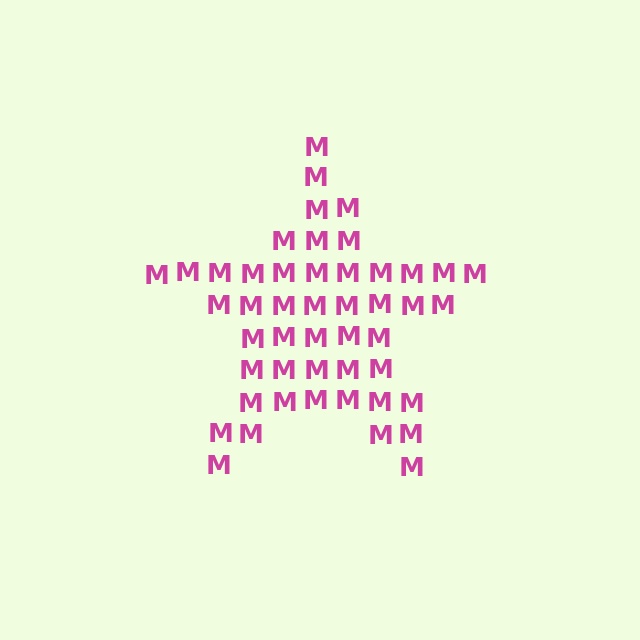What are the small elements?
The small elements are letter M's.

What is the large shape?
The large shape is a star.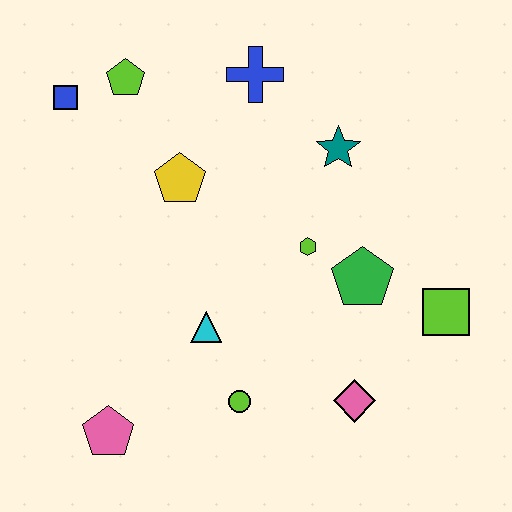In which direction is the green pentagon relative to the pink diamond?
The green pentagon is above the pink diamond.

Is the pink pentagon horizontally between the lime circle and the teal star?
No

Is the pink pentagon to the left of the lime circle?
Yes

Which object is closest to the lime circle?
The cyan triangle is closest to the lime circle.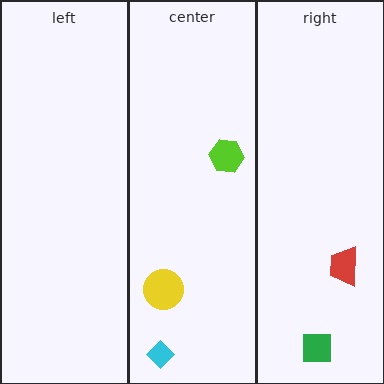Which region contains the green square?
The right region.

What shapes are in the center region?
The cyan diamond, the yellow circle, the lime hexagon.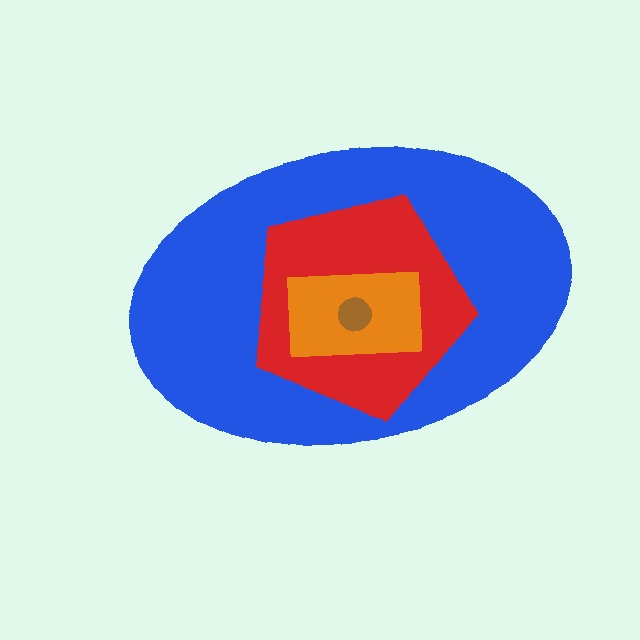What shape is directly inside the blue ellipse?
The red pentagon.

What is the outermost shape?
The blue ellipse.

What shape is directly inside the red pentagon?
The orange rectangle.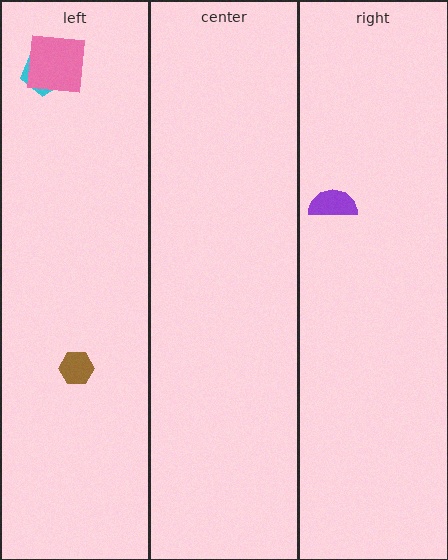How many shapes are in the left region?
3.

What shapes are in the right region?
The purple semicircle.